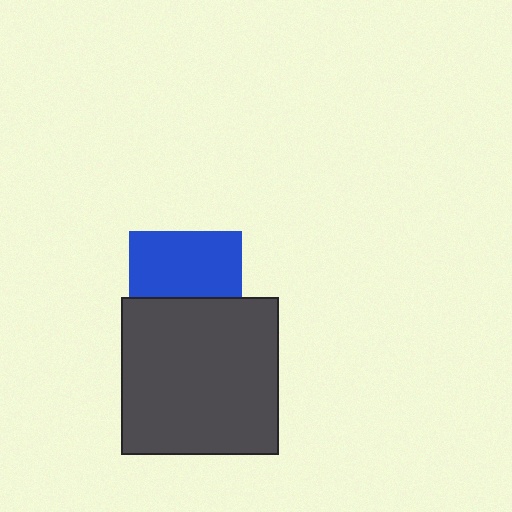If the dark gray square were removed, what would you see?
You would see the complete blue square.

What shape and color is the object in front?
The object in front is a dark gray square.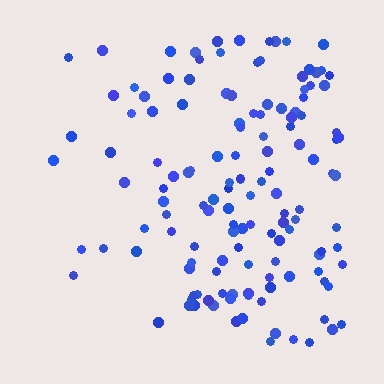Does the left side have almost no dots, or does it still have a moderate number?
Still a moderate number, just noticeably fewer than the right.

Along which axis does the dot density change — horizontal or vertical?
Horizontal.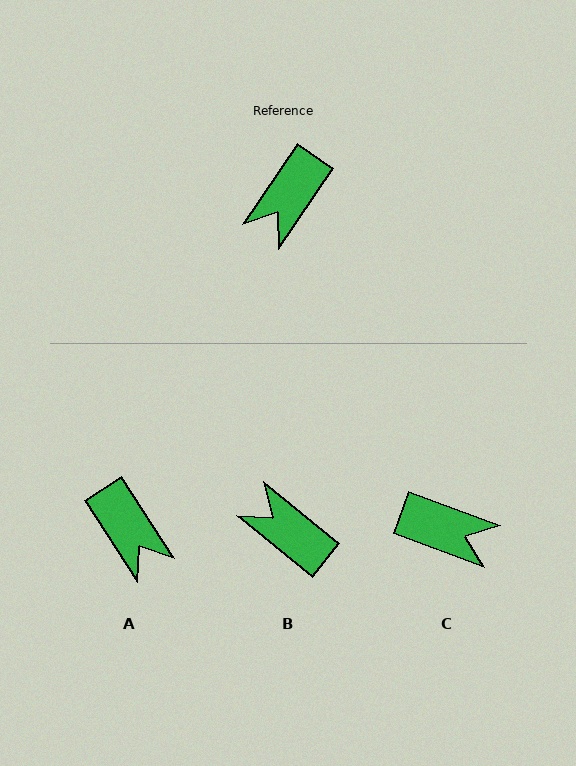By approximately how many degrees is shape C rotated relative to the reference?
Approximately 104 degrees counter-clockwise.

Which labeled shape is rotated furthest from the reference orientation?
C, about 104 degrees away.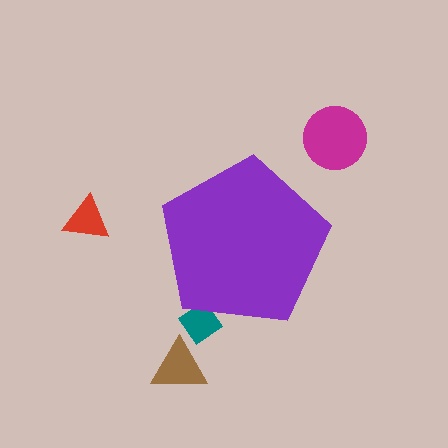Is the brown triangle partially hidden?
No, the brown triangle is fully visible.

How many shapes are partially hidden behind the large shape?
1 shape is partially hidden.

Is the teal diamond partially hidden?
Yes, the teal diamond is partially hidden behind the purple pentagon.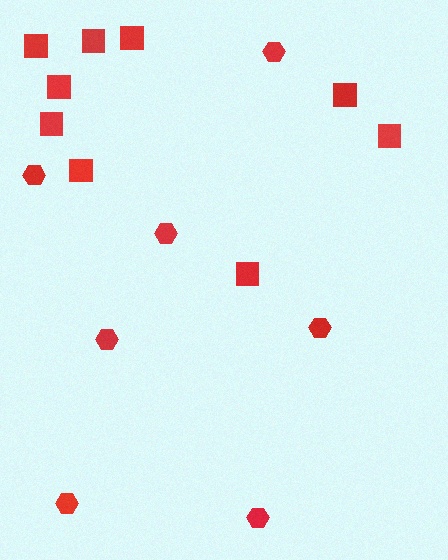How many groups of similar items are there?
There are 2 groups: one group of hexagons (7) and one group of squares (9).